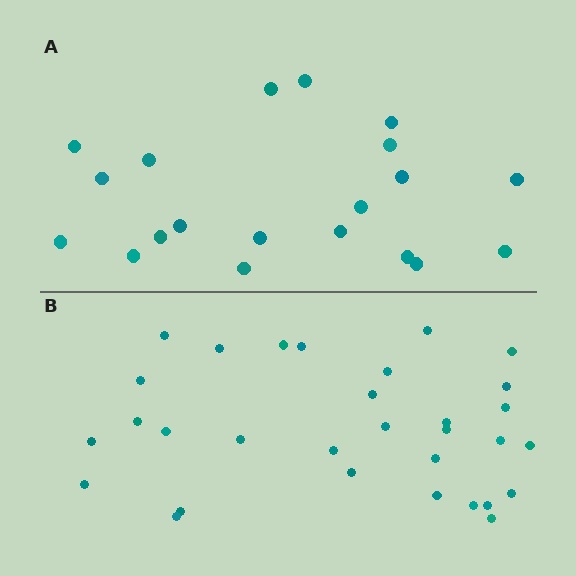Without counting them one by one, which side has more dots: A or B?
Region B (the bottom region) has more dots.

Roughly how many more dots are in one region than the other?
Region B has roughly 12 or so more dots than region A.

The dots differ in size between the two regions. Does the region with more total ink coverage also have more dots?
No. Region A has more total ink coverage because its dots are larger, but region B actually contains more individual dots. Total area can be misleading — the number of items is what matters here.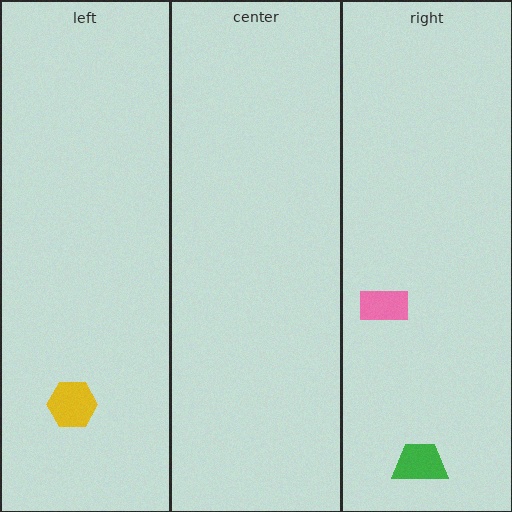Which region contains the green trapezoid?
The right region.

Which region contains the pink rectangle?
The right region.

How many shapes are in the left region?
1.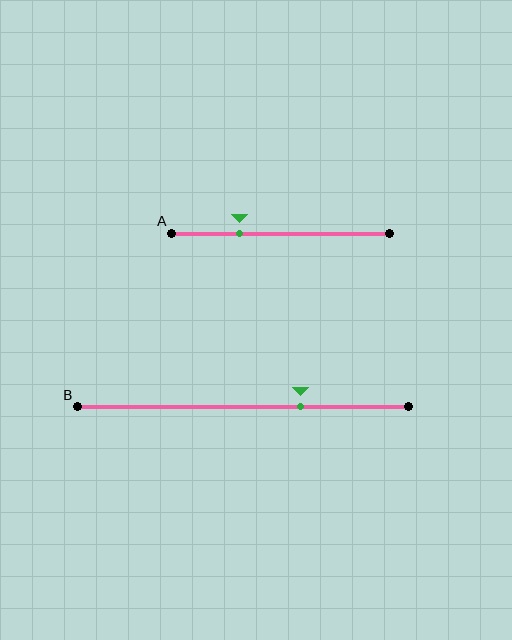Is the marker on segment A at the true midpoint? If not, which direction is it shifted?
No, the marker on segment A is shifted to the left by about 19% of the segment length.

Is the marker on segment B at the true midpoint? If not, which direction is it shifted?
No, the marker on segment B is shifted to the right by about 17% of the segment length.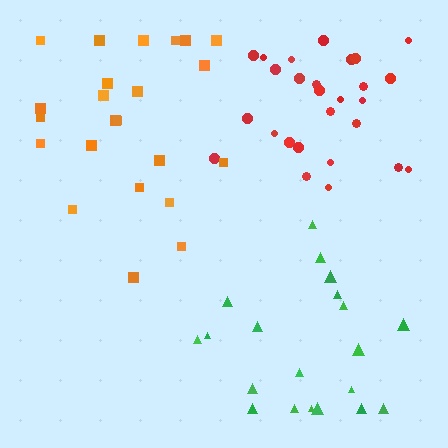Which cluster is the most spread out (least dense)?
Green.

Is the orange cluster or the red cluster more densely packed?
Red.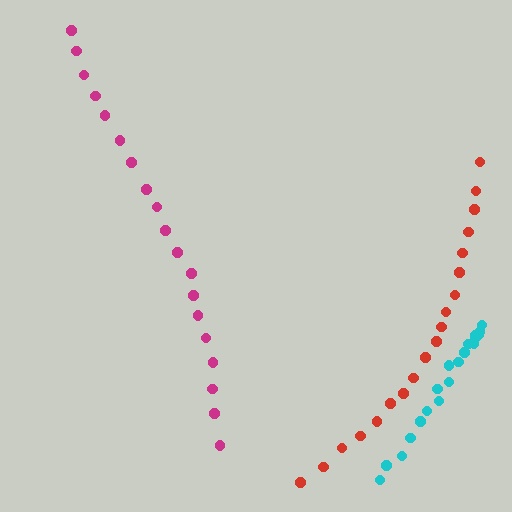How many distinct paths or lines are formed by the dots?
There are 3 distinct paths.